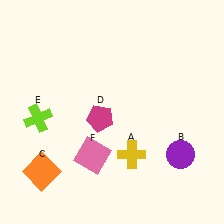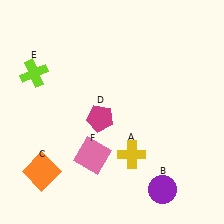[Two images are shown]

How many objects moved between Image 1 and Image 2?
2 objects moved between the two images.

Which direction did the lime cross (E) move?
The lime cross (E) moved up.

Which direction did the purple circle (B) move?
The purple circle (B) moved down.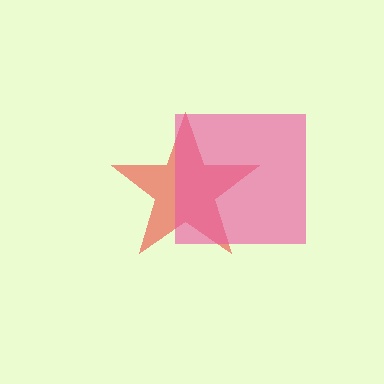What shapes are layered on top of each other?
The layered shapes are: a red star, a pink square.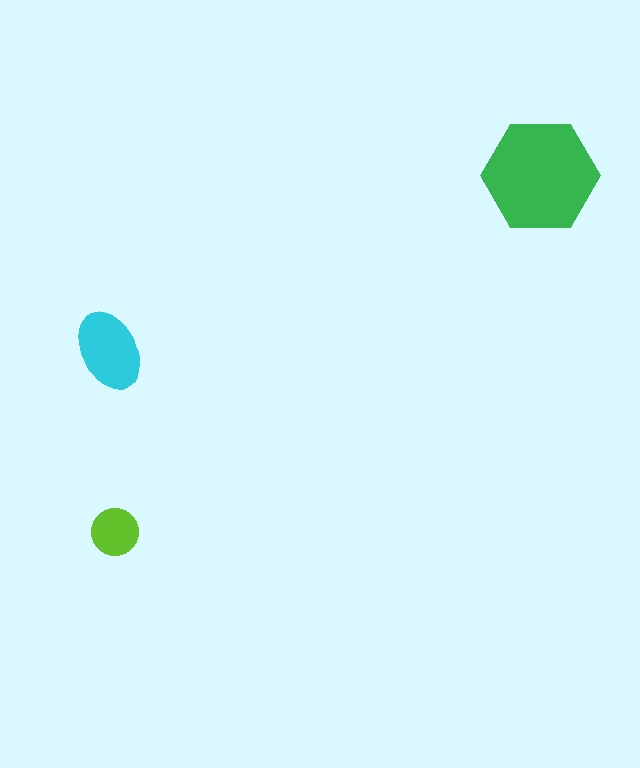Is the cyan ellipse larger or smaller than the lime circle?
Larger.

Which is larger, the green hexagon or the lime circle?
The green hexagon.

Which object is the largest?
The green hexagon.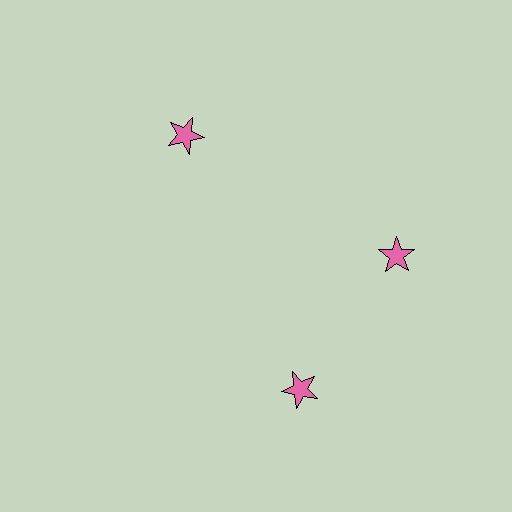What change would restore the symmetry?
The symmetry would be restored by rotating it back into even spacing with its neighbors so that all 3 stars sit at equal angles and equal distance from the center.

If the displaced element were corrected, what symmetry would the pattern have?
It would have 3-fold rotational symmetry — the pattern would map onto itself every 120 degrees.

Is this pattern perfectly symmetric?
No. The 3 pink stars are arranged in a ring, but one element near the 7 o'clock position is rotated out of alignment along the ring, breaking the 3-fold rotational symmetry.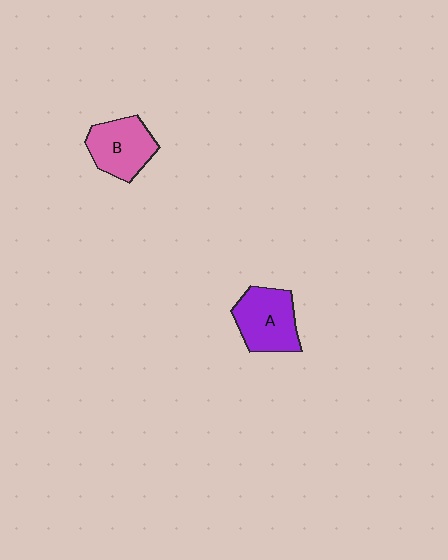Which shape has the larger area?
Shape A (purple).